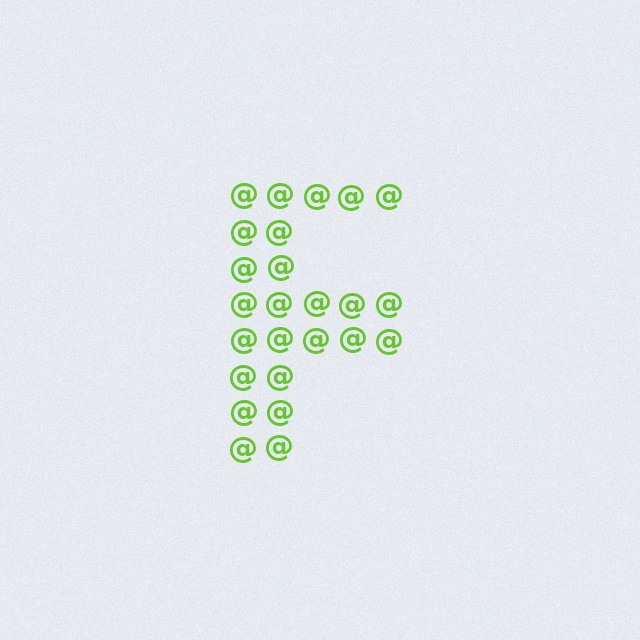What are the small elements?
The small elements are at signs.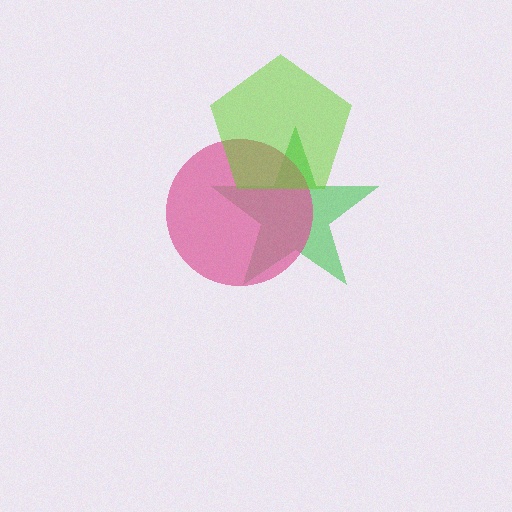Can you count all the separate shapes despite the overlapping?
Yes, there are 3 separate shapes.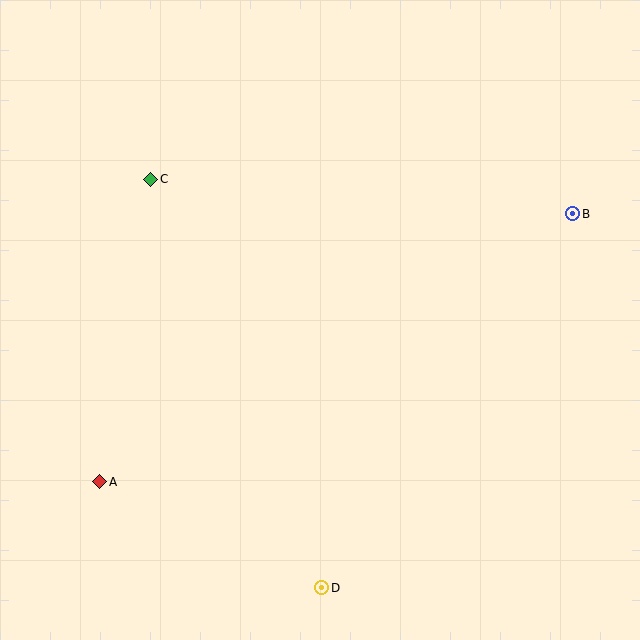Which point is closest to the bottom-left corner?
Point A is closest to the bottom-left corner.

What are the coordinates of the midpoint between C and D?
The midpoint between C and D is at (236, 384).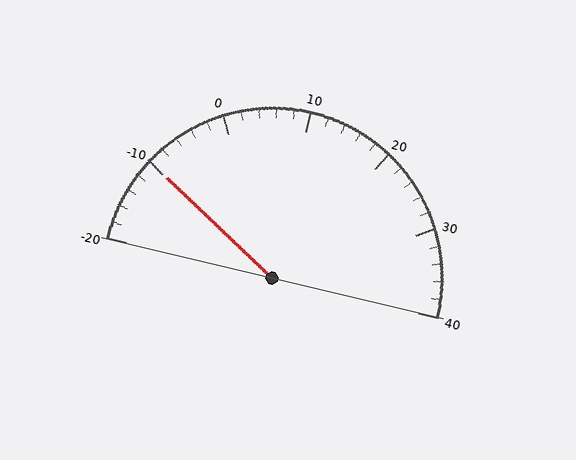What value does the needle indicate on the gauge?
The needle indicates approximately -10.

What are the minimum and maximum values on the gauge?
The gauge ranges from -20 to 40.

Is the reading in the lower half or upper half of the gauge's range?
The reading is in the lower half of the range (-20 to 40).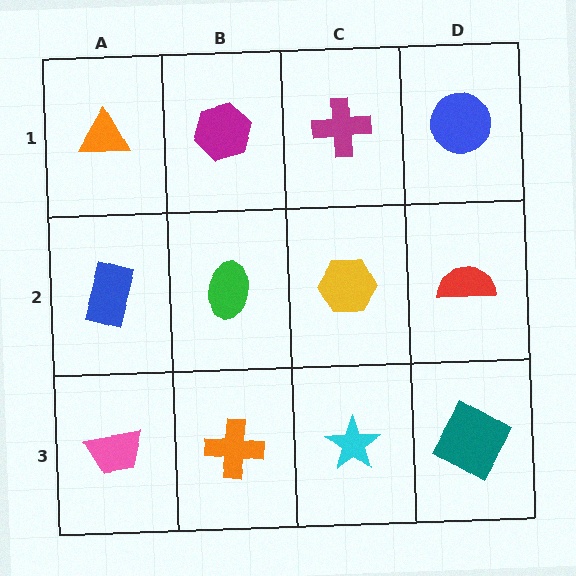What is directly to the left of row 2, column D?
A yellow hexagon.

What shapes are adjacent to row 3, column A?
A blue rectangle (row 2, column A), an orange cross (row 3, column B).